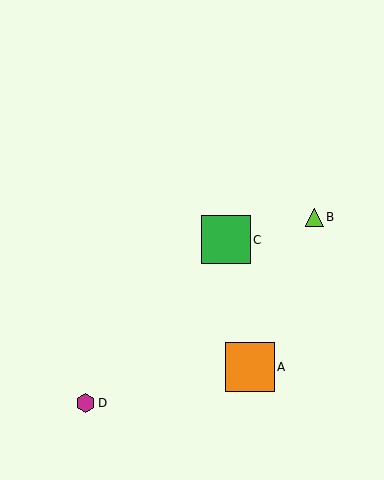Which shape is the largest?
The orange square (labeled A) is the largest.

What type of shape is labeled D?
Shape D is a magenta hexagon.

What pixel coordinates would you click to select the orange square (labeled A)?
Click at (250, 367) to select the orange square A.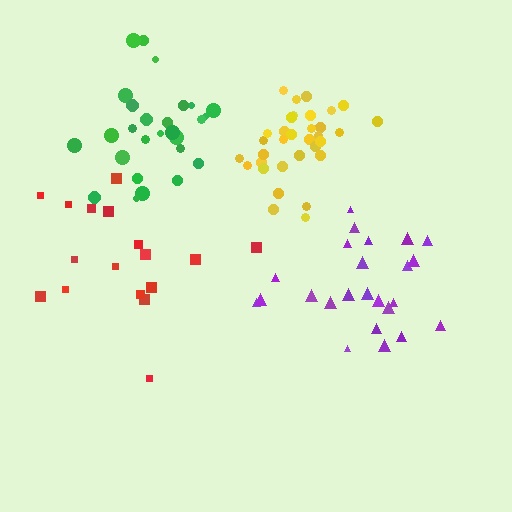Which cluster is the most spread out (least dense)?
Red.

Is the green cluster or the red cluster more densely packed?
Green.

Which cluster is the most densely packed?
Yellow.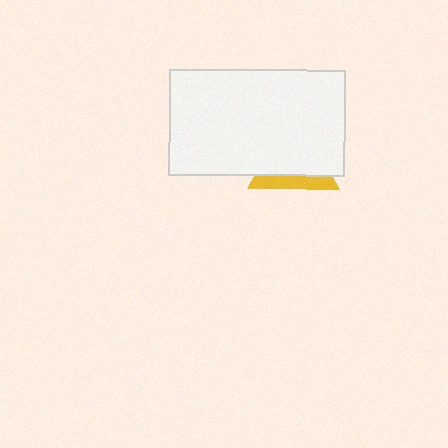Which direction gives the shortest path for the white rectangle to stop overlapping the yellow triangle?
Moving up gives the shortest separation.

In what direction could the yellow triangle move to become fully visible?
The yellow triangle could move down. That would shift it out from behind the white rectangle entirely.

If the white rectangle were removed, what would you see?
You would see the complete yellow triangle.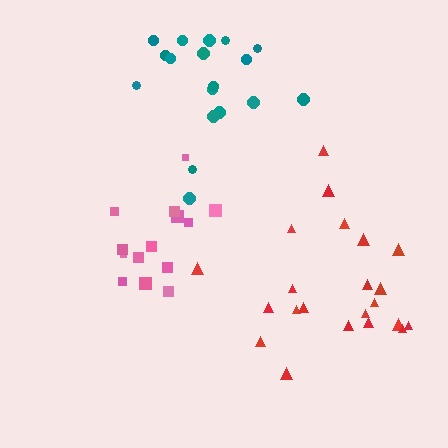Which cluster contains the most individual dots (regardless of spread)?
Red (22).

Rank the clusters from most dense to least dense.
pink, red, teal.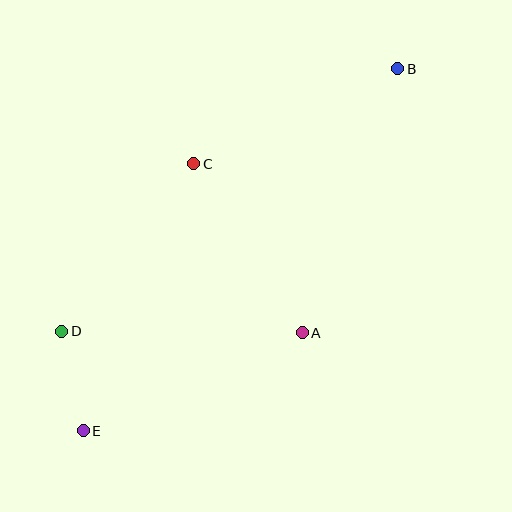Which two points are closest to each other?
Points D and E are closest to each other.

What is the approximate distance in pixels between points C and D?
The distance between C and D is approximately 214 pixels.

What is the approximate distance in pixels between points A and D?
The distance between A and D is approximately 241 pixels.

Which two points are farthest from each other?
Points B and E are farthest from each other.